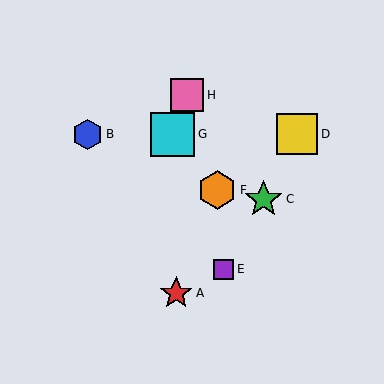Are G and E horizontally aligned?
No, G is at y≈134 and E is at y≈269.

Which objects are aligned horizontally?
Objects B, D, G are aligned horizontally.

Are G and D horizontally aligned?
Yes, both are at y≈134.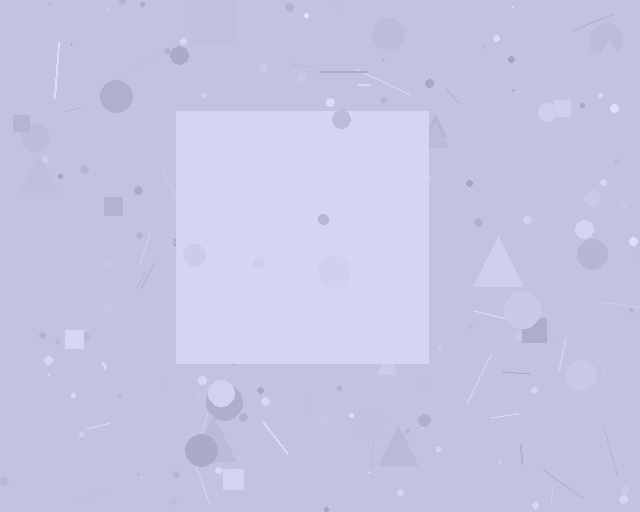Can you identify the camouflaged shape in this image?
The camouflaged shape is a square.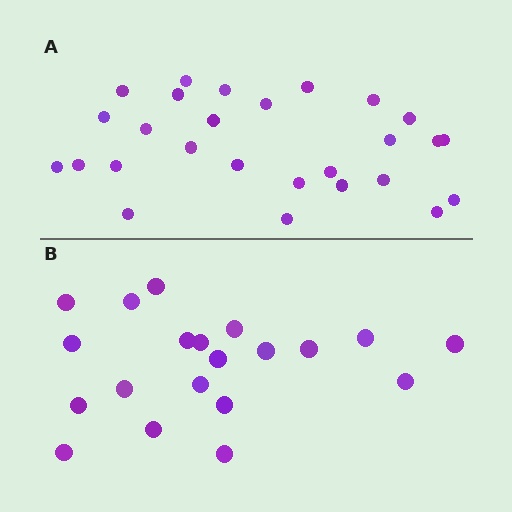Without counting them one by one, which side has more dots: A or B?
Region A (the top region) has more dots.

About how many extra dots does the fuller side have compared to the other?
Region A has roughly 8 or so more dots than region B.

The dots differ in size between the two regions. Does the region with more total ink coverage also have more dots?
No. Region B has more total ink coverage because its dots are larger, but region A actually contains more individual dots. Total area can be misleading — the number of items is what matters here.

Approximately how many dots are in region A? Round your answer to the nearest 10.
About 30 dots. (The exact count is 27, which rounds to 30.)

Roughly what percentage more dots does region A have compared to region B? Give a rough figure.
About 35% more.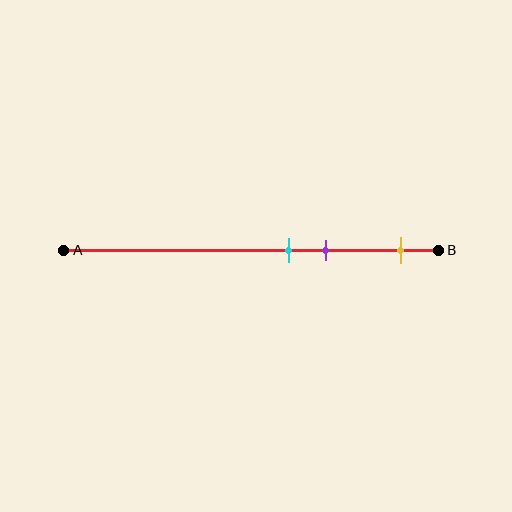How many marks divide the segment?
There are 3 marks dividing the segment.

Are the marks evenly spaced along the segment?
No, the marks are not evenly spaced.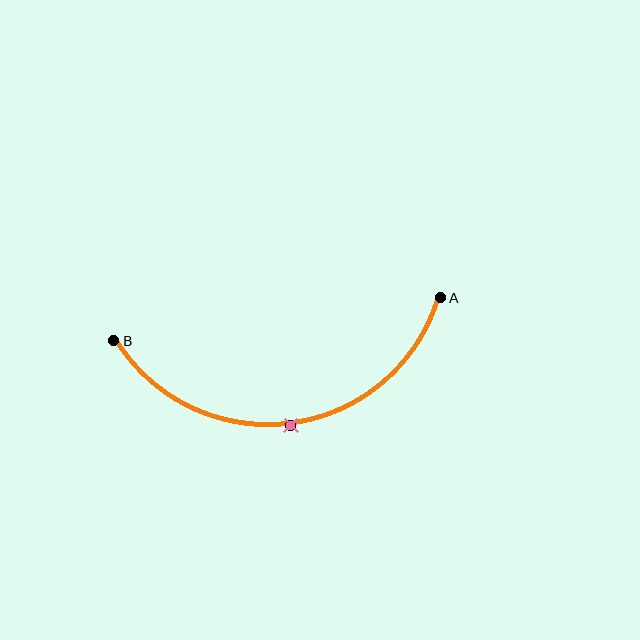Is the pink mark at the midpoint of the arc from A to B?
Yes. The pink mark lies on the arc at equal arc-length from both A and B — it is the arc midpoint.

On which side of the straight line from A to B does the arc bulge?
The arc bulges below the straight line connecting A and B.